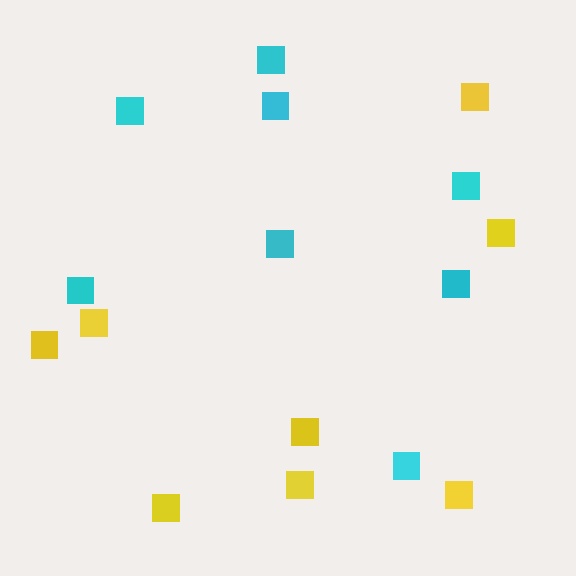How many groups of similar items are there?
There are 2 groups: one group of yellow squares (8) and one group of cyan squares (8).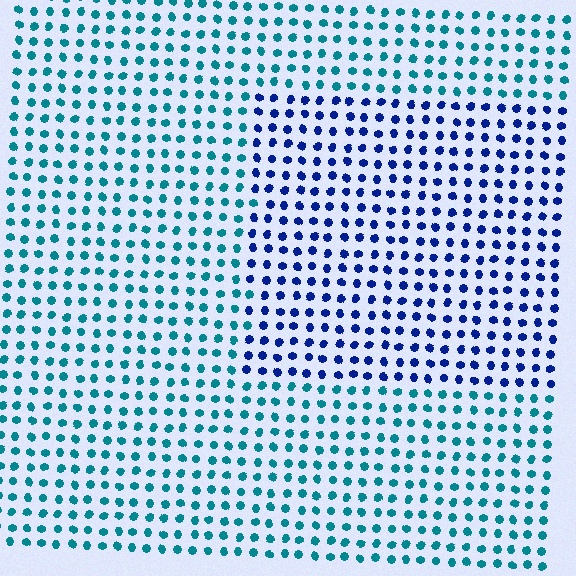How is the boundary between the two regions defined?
The boundary is defined purely by a slight shift in hue (about 45 degrees). Spacing, size, and orientation are identical on both sides.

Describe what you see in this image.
The image is filled with small teal elements in a uniform arrangement. A rectangle-shaped region is visible where the elements are tinted to a slightly different hue, forming a subtle color boundary.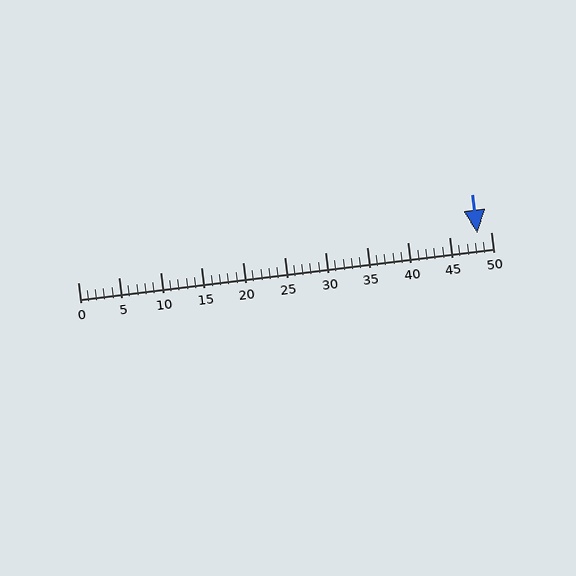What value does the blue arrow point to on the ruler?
The blue arrow points to approximately 48.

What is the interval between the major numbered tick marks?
The major tick marks are spaced 5 units apart.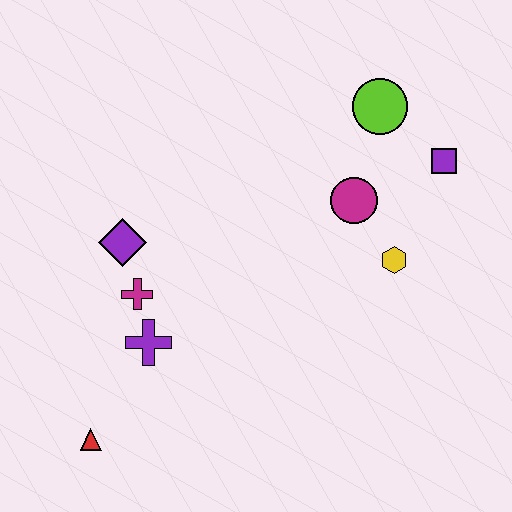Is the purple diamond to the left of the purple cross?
Yes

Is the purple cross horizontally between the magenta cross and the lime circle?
Yes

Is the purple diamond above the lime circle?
No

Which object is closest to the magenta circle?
The yellow hexagon is closest to the magenta circle.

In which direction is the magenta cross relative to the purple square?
The magenta cross is to the left of the purple square.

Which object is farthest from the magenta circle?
The red triangle is farthest from the magenta circle.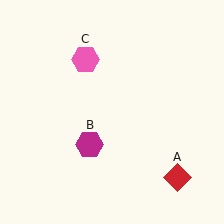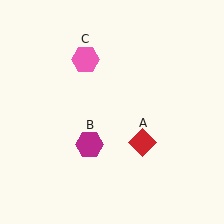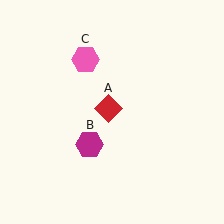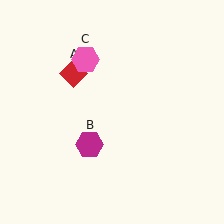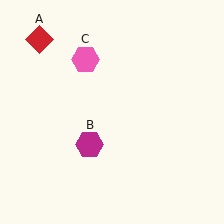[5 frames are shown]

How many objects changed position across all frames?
1 object changed position: red diamond (object A).